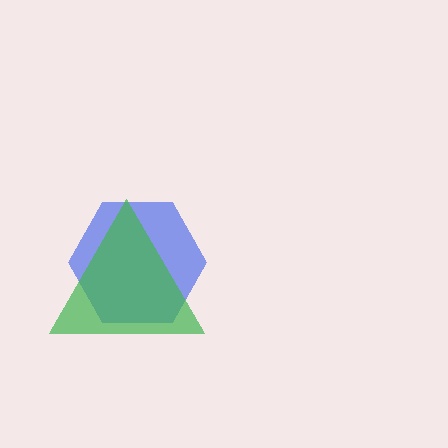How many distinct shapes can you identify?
There are 2 distinct shapes: a blue hexagon, a green triangle.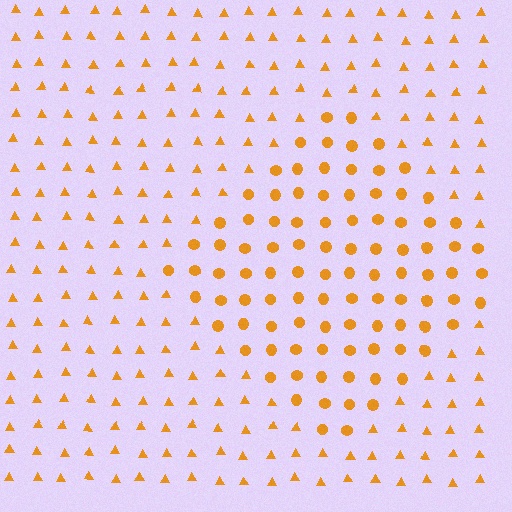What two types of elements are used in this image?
The image uses circles inside the diamond region and triangles outside it.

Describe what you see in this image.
The image is filled with small orange elements arranged in a uniform grid. A diamond-shaped region contains circles, while the surrounding area contains triangles. The boundary is defined purely by the change in element shape.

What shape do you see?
I see a diamond.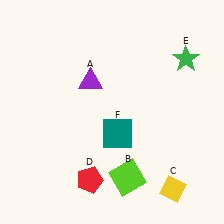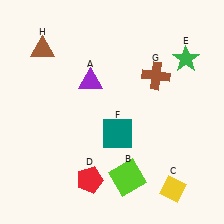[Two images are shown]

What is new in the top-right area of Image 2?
A brown cross (G) was added in the top-right area of Image 2.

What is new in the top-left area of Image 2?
A brown triangle (H) was added in the top-left area of Image 2.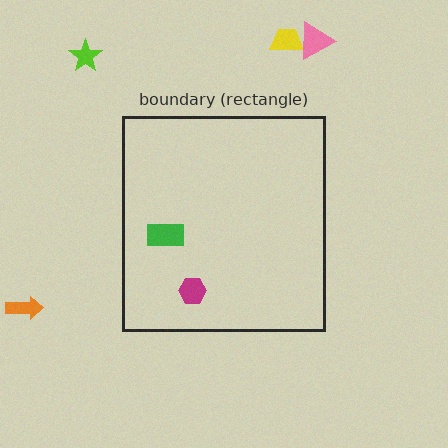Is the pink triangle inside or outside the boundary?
Outside.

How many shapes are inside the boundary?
2 inside, 4 outside.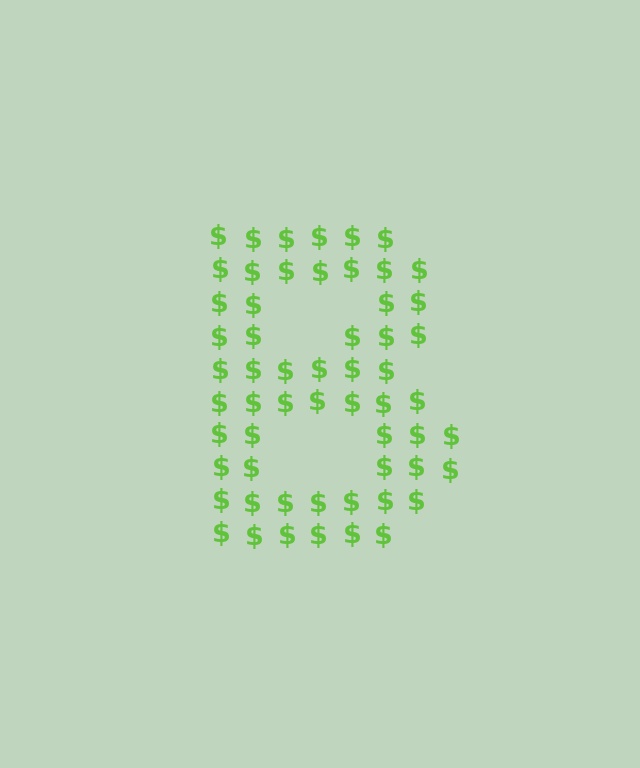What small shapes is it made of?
It is made of small dollar signs.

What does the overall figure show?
The overall figure shows the letter B.